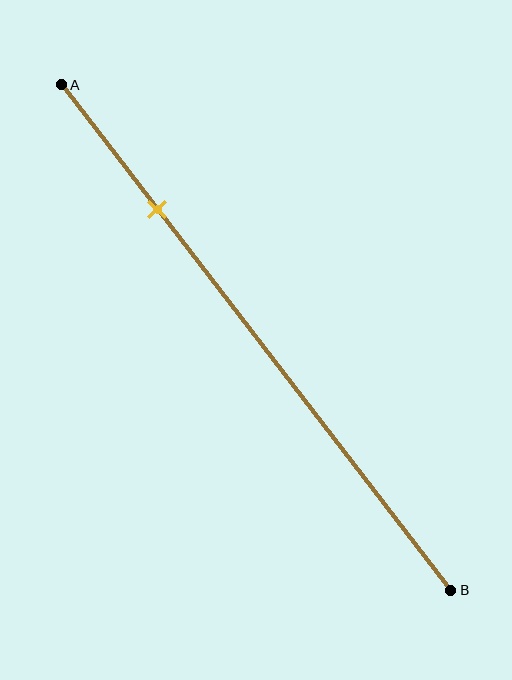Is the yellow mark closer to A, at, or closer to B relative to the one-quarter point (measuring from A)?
The yellow mark is approximately at the one-quarter point of segment AB.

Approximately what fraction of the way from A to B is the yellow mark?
The yellow mark is approximately 25% of the way from A to B.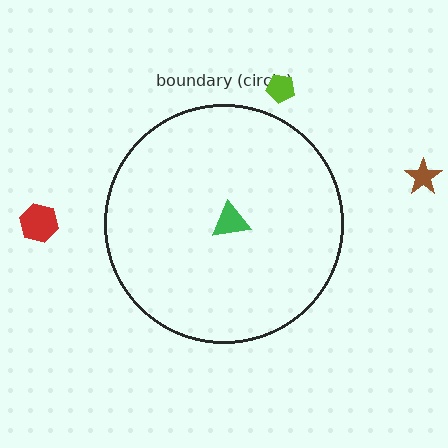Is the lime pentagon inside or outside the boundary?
Outside.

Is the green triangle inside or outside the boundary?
Inside.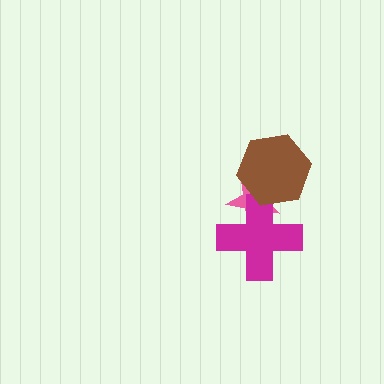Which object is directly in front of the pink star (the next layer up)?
The magenta cross is directly in front of the pink star.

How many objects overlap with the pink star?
2 objects overlap with the pink star.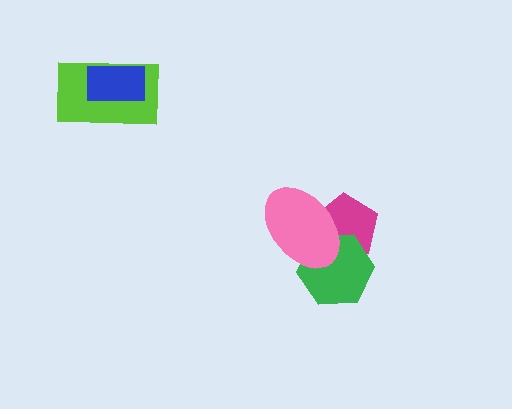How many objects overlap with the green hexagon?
2 objects overlap with the green hexagon.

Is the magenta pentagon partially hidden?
Yes, it is partially covered by another shape.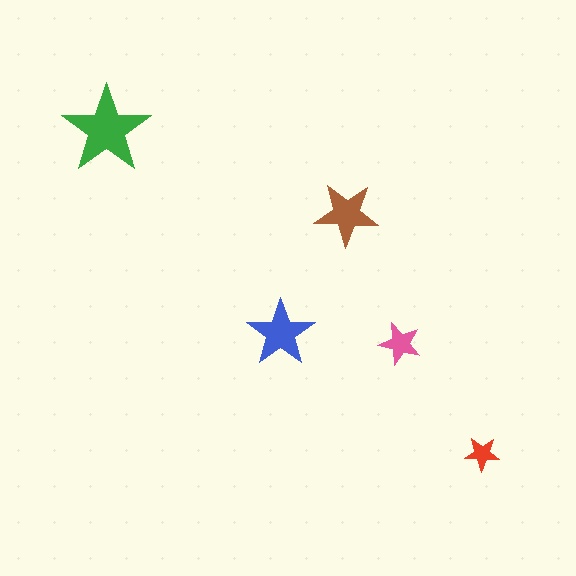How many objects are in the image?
There are 5 objects in the image.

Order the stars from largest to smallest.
the green one, the blue one, the brown one, the pink one, the red one.